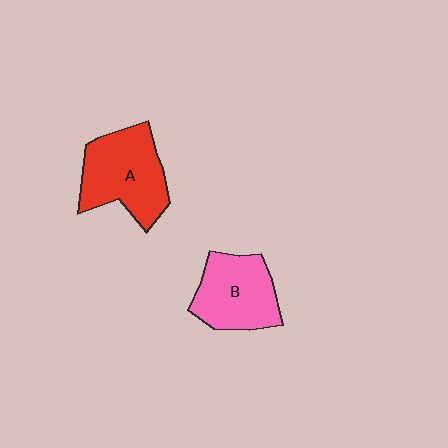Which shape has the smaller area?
Shape B (pink).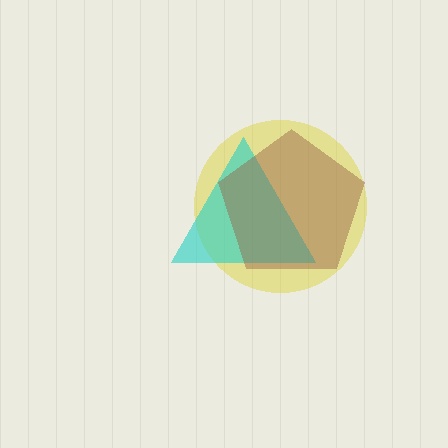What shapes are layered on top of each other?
The layered shapes are: a yellow circle, a cyan triangle, a brown pentagon.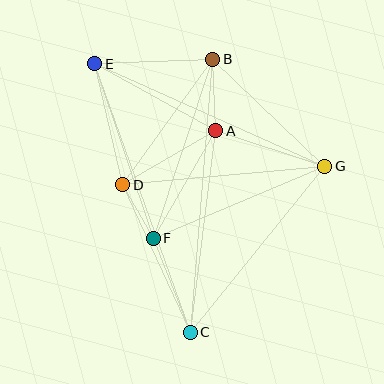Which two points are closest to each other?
Points D and F are closest to each other.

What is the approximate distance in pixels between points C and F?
The distance between C and F is approximately 101 pixels.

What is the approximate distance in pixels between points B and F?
The distance between B and F is approximately 189 pixels.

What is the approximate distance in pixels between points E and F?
The distance between E and F is approximately 184 pixels.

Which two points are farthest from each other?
Points C and E are farthest from each other.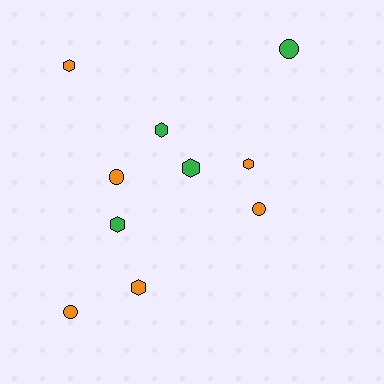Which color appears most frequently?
Orange, with 6 objects.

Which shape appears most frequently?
Hexagon, with 6 objects.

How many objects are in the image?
There are 10 objects.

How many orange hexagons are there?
There are 3 orange hexagons.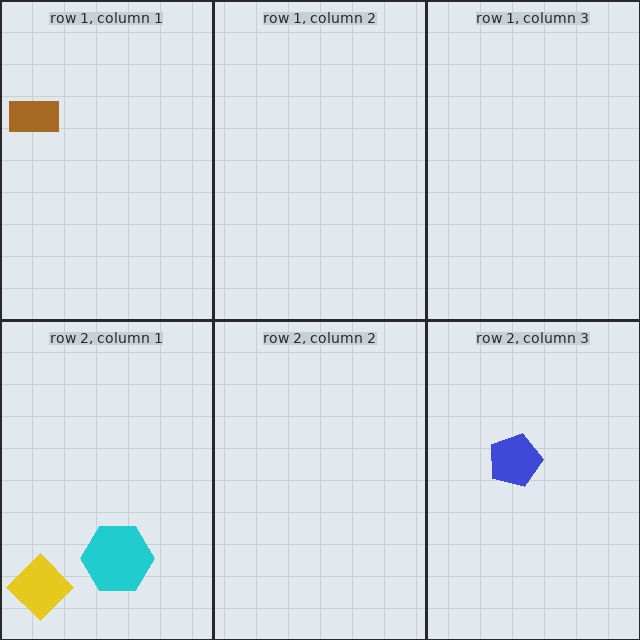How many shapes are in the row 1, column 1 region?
1.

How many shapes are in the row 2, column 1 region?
2.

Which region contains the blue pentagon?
The row 2, column 3 region.